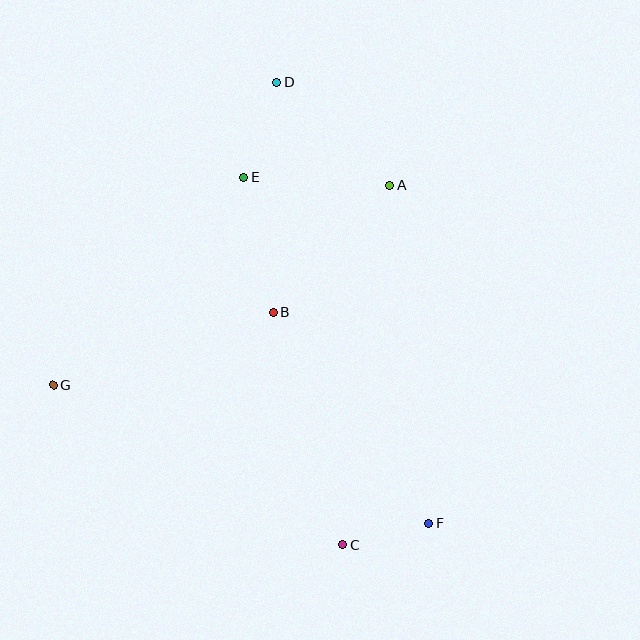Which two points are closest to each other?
Points C and F are closest to each other.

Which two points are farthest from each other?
Points C and D are farthest from each other.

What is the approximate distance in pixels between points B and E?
The distance between B and E is approximately 138 pixels.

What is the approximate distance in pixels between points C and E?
The distance between C and E is approximately 381 pixels.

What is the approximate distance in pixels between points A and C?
The distance between A and C is approximately 363 pixels.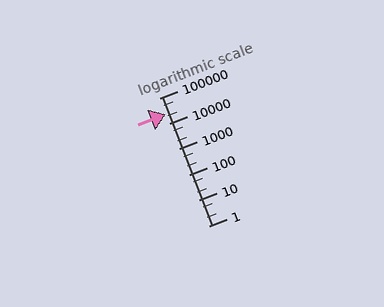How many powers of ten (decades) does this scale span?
The scale spans 5 decades, from 1 to 100000.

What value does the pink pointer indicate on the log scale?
The pointer indicates approximately 23000.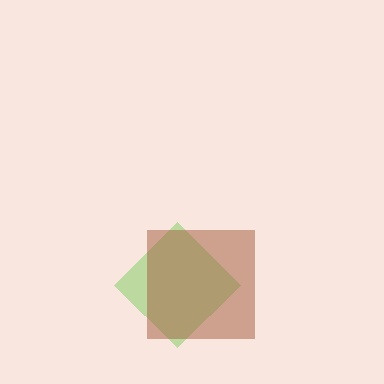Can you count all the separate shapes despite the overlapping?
Yes, there are 2 separate shapes.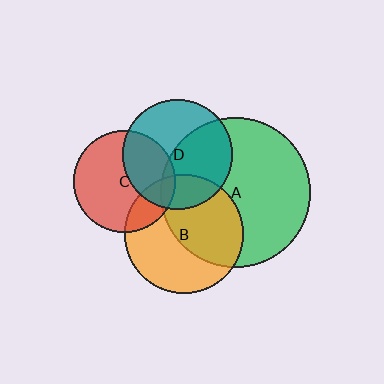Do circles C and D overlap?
Yes.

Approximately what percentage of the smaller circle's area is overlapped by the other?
Approximately 35%.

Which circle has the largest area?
Circle A (green).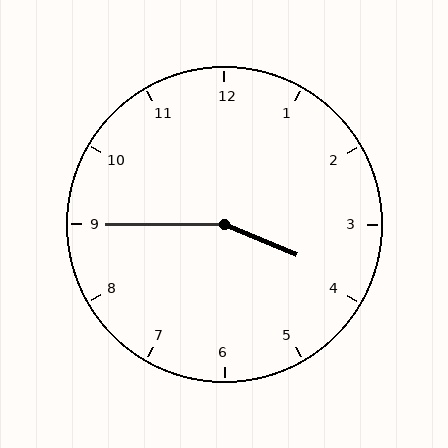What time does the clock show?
3:45.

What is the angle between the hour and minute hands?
Approximately 158 degrees.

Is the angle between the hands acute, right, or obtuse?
It is obtuse.